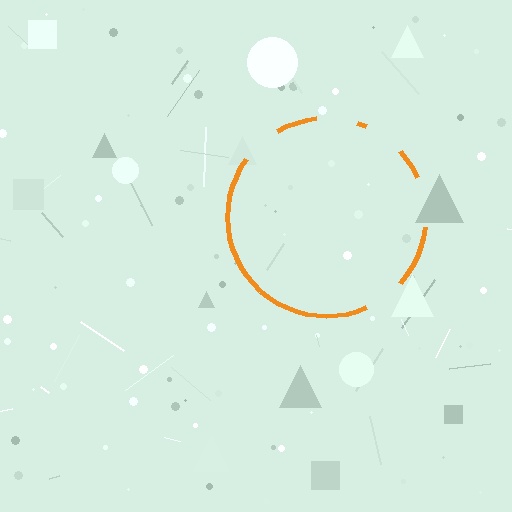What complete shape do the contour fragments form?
The contour fragments form a circle.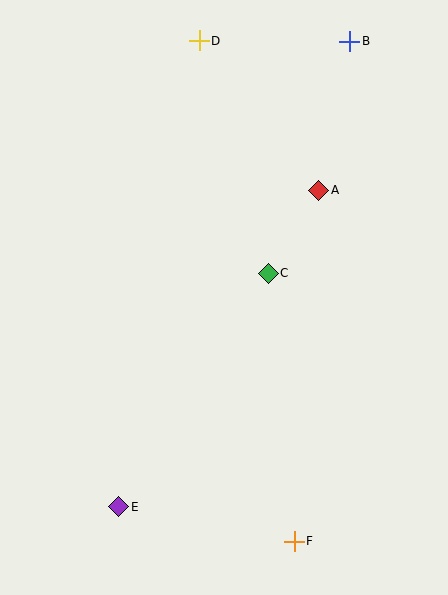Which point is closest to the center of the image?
Point C at (268, 273) is closest to the center.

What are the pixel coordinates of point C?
Point C is at (268, 273).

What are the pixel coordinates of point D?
Point D is at (199, 41).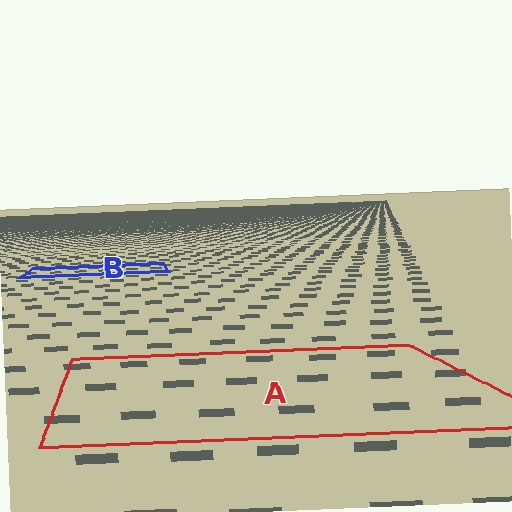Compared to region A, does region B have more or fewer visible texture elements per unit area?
Region B has more texture elements per unit area — they are packed more densely because it is farther away.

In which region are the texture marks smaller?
The texture marks are smaller in region B, because it is farther away.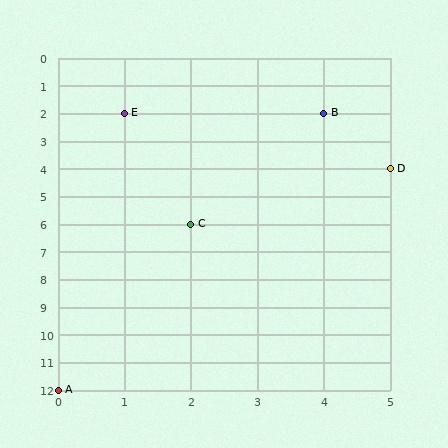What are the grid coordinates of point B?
Point B is at grid coordinates (4, 2).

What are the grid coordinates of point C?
Point C is at grid coordinates (2, 6).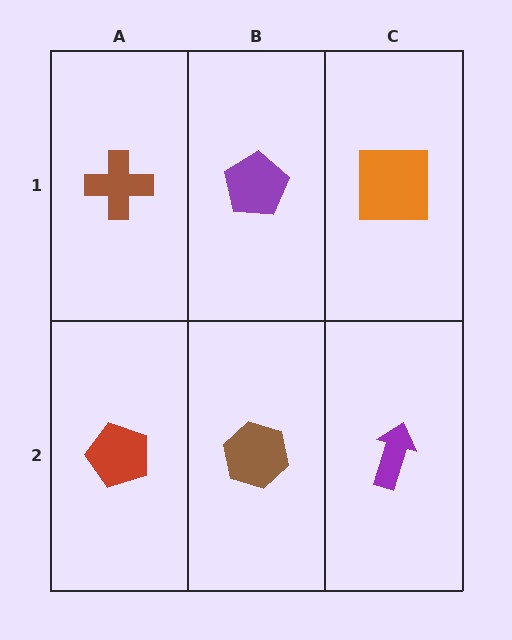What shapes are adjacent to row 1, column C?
A purple arrow (row 2, column C), a purple pentagon (row 1, column B).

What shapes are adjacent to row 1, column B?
A brown hexagon (row 2, column B), a brown cross (row 1, column A), an orange square (row 1, column C).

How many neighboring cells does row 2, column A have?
2.